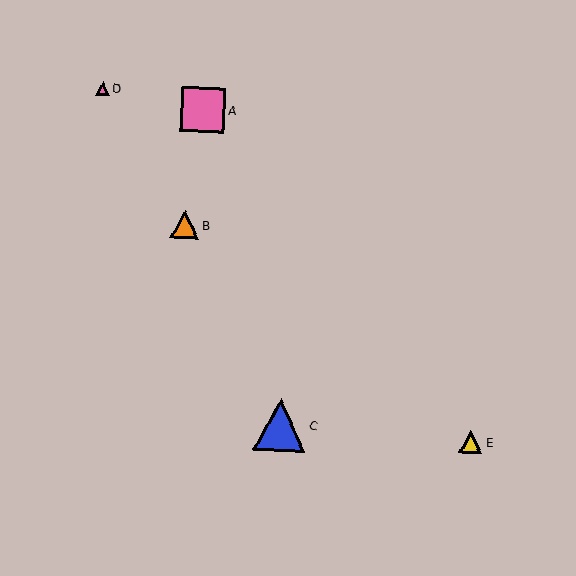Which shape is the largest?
The blue triangle (labeled C) is the largest.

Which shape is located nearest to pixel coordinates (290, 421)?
The blue triangle (labeled C) at (280, 425) is nearest to that location.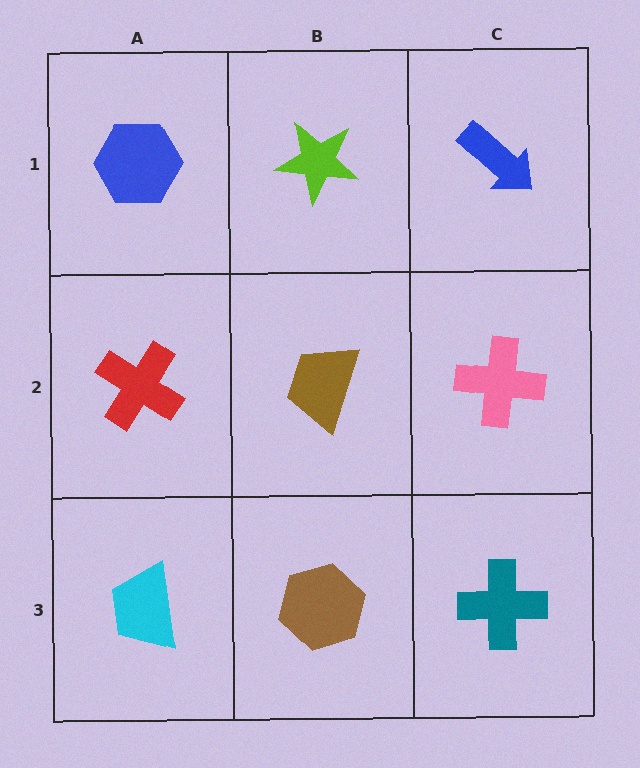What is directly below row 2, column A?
A cyan trapezoid.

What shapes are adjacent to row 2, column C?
A blue arrow (row 1, column C), a teal cross (row 3, column C), a brown trapezoid (row 2, column B).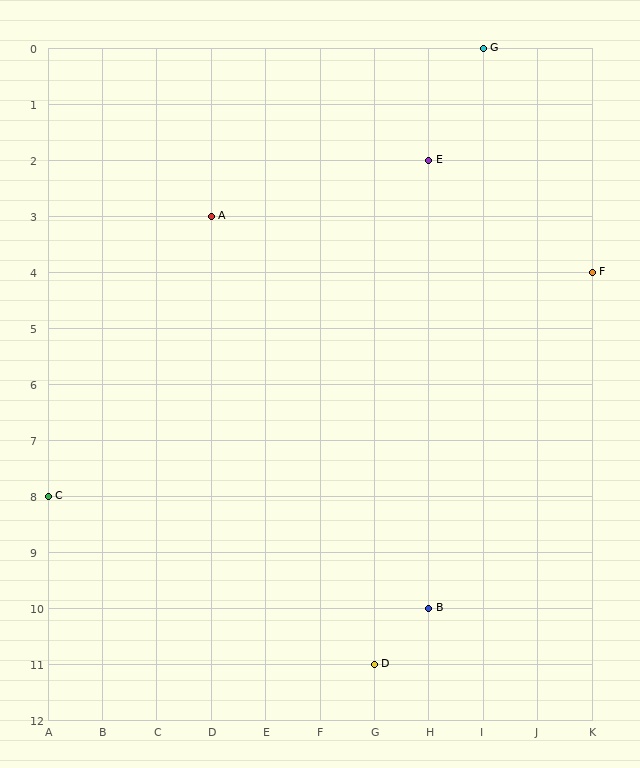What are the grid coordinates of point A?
Point A is at grid coordinates (D, 3).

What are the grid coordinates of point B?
Point B is at grid coordinates (H, 10).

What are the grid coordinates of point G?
Point G is at grid coordinates (I, 0).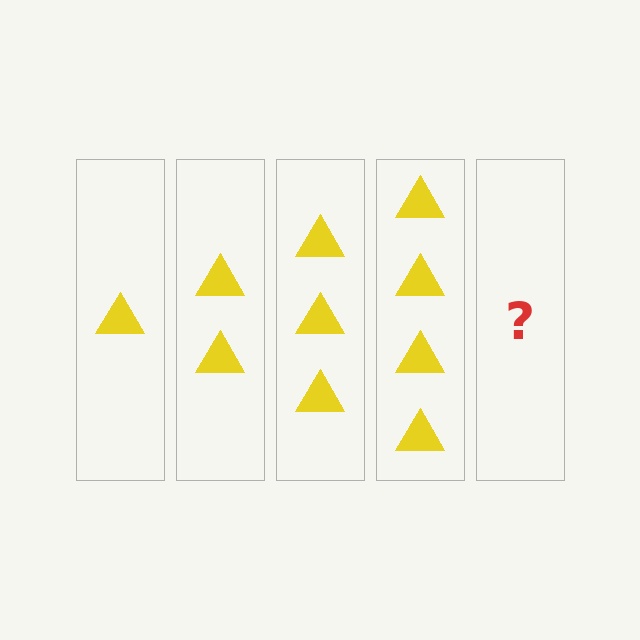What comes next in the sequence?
The next element should be 5 triangles.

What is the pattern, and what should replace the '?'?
The pattern is that each step adds one more triangle. The '?' should be 5 triangles.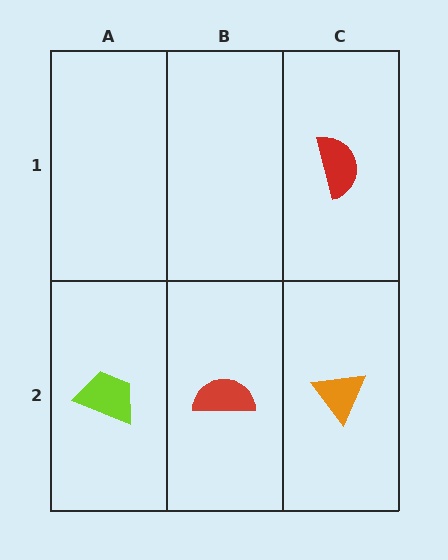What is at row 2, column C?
An orange triangle.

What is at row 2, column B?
A red semicircle.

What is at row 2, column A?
A lime trapezoid.